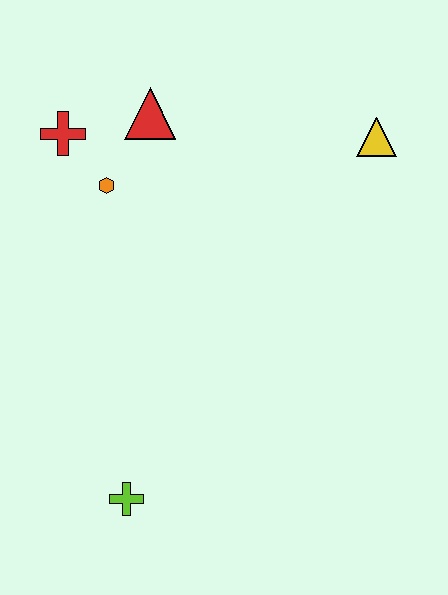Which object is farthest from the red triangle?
The lime cross is farthest from the red triangle.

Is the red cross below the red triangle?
Yes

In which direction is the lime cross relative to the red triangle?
The lime cross is below the red triangle.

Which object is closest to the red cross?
The orange hexagon is closest to the red cross.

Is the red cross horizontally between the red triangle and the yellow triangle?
No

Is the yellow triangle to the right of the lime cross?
Yes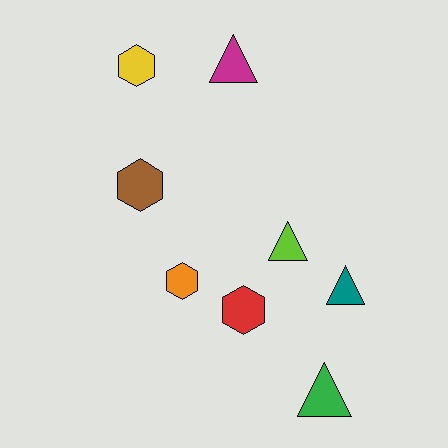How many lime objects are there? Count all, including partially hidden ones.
There is 1 lime object.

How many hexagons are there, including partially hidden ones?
There are 4 hexagons.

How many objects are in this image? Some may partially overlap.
There are 8 objects.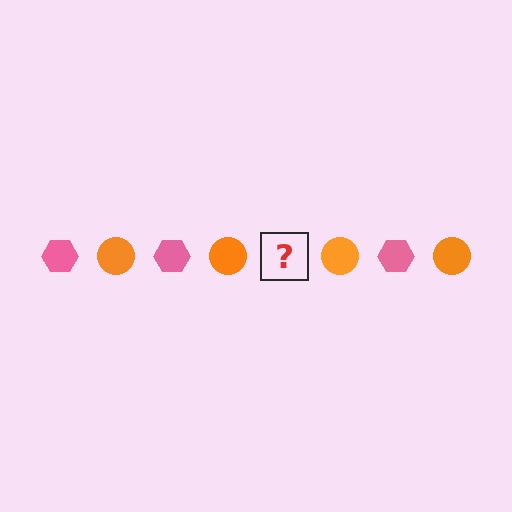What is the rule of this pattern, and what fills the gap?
The rule is that the pattern alternates between pink hexagon and orange circle. The gap should be filled with a pink hexagon.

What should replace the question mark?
The question mark should be replaced with a pink hexagon.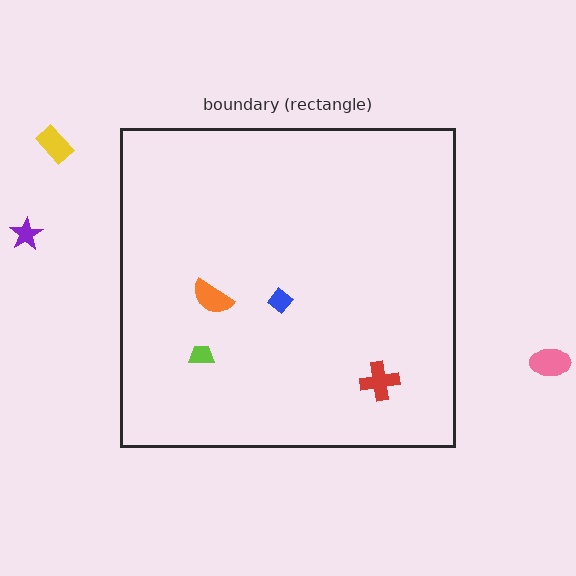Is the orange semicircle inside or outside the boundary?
Inside.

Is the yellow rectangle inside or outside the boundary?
Outside.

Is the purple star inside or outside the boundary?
Outside.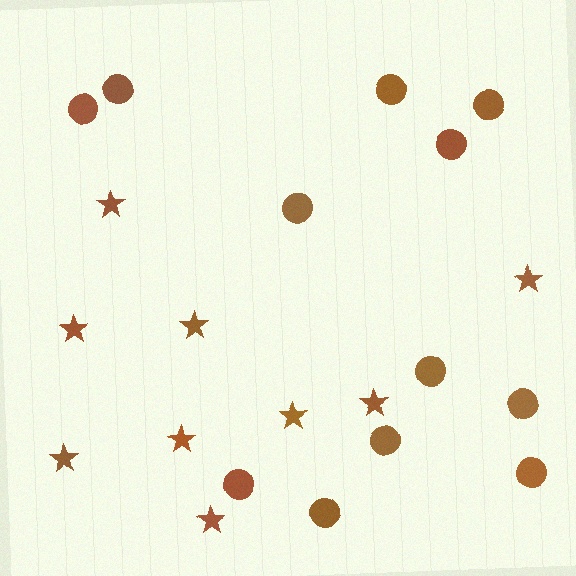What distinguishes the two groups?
There are 2 groups: one group of stars (9) and one group of circles (12).